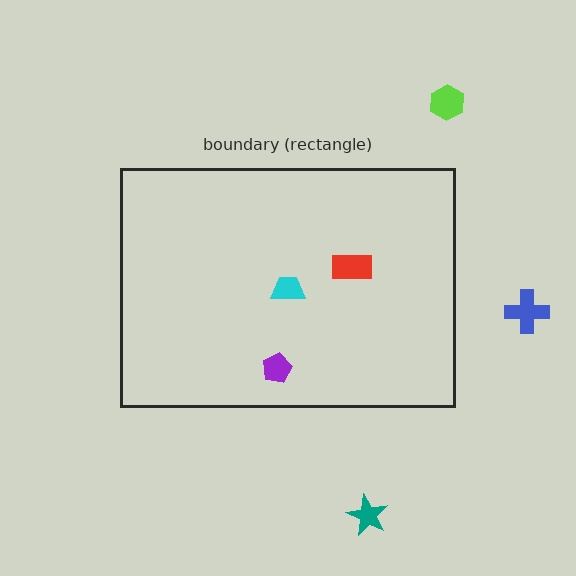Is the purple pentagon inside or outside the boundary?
Inside.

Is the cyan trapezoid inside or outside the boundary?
Inside.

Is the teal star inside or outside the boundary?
Outside.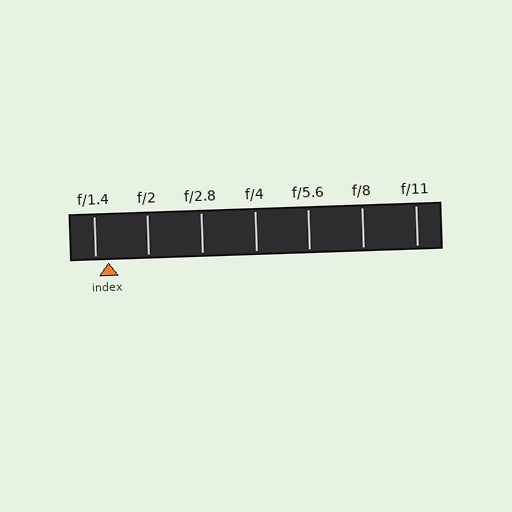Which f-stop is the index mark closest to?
The index mark is closest to f/1.4.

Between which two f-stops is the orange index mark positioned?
The index mark is between f/1.4 and f/2.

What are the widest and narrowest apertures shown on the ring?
The widest aperture shown is f/1.4 and the narrowest is f/11.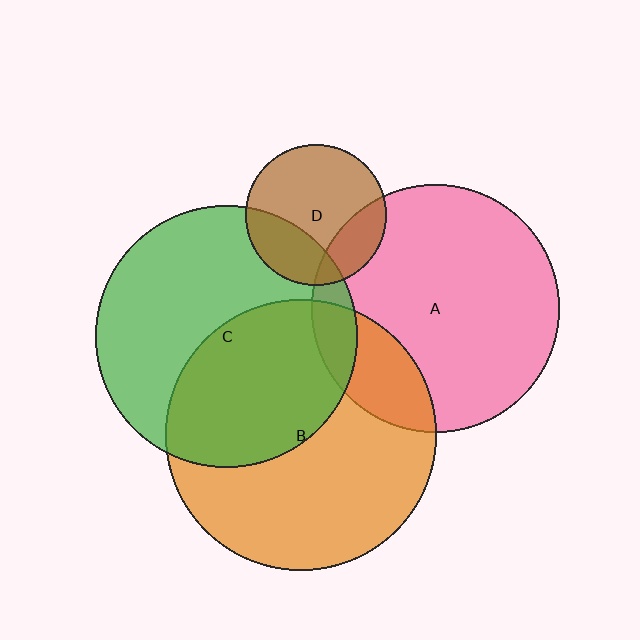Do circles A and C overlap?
Yes.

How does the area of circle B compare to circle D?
Approximately 3.7 times.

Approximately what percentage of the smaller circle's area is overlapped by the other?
Approximately 10%.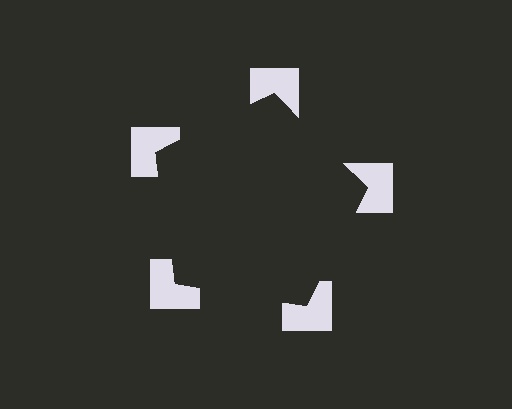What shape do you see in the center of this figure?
An illusory pentagon — its edges are inferred from the aligned wedge cuts in the notched squares, not physically drawn.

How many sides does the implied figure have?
5 sides.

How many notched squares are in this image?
There are 5 — one at each vertex of the illusory pentagon.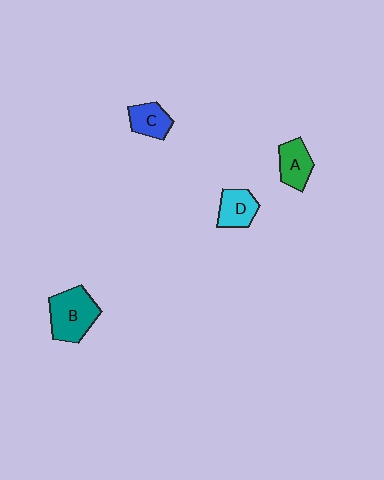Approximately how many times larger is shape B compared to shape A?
Approximately 1.6 times.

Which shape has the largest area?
Shape B (teal).